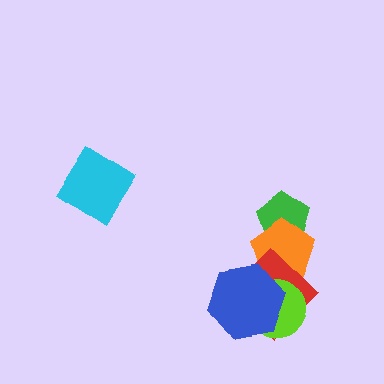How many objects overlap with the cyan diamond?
0 objects overlap with the cyan diamond.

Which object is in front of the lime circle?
The blue hexagon is in front of the lime circle.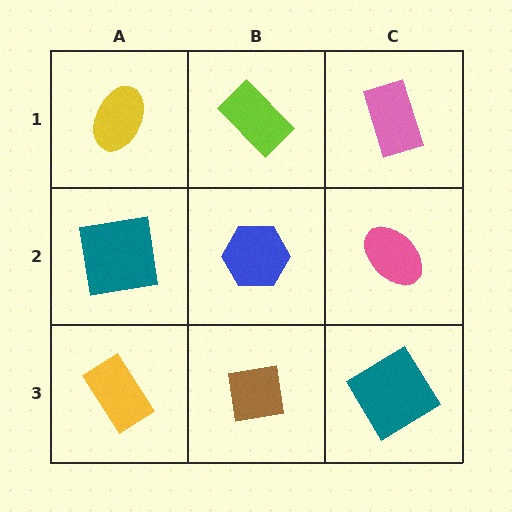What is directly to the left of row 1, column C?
A lime rectangle.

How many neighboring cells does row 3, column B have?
3.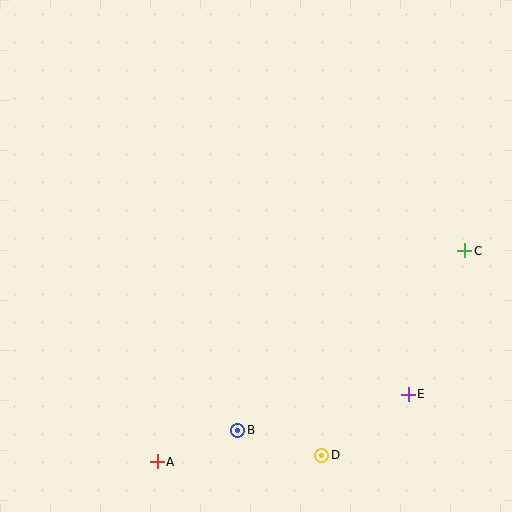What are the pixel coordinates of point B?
Point B is at (238, 430).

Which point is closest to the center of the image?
Point B at (238, 430) is closest to the center.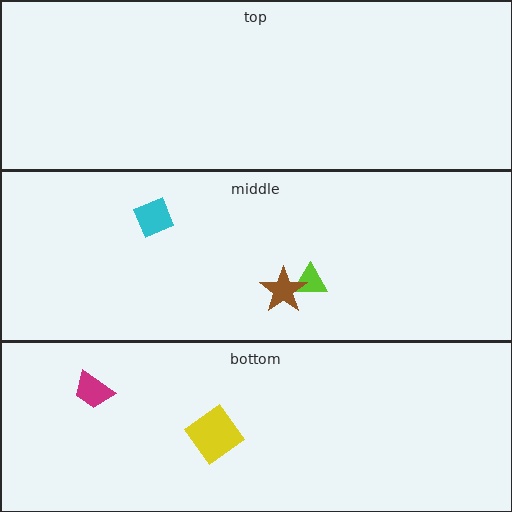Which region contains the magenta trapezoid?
The bottom region.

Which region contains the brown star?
The middle region.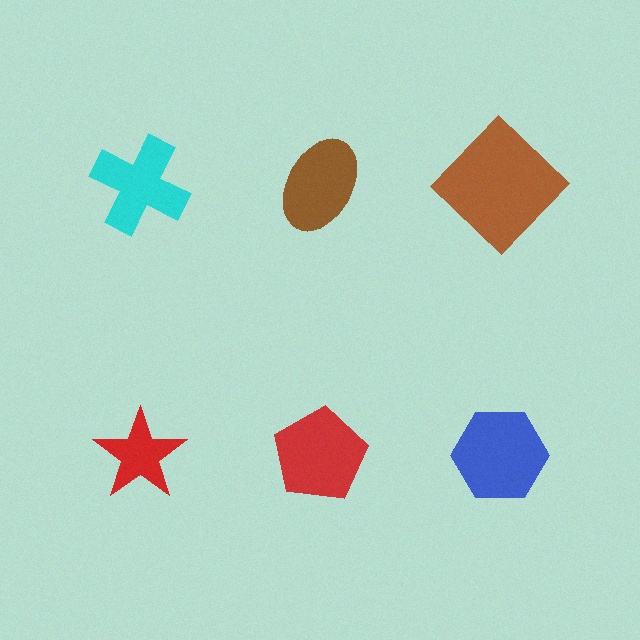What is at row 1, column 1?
A cyan cross.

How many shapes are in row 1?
3 shapes.